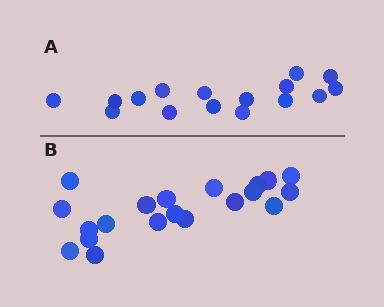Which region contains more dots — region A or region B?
Region B (the bottom region) has more dots.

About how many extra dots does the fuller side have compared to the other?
Region B has about 4 more dots than region A.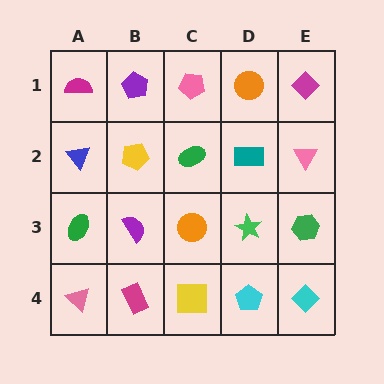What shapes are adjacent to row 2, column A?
A magenta semicircle (row 1, column A), a green ellipse (row 3, column A), a yellow pentagon (row 2, column B).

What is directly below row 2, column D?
A green star.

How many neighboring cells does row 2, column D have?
4.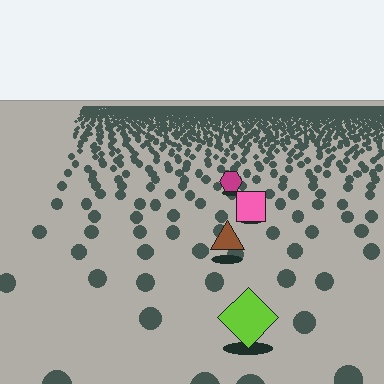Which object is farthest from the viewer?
The magenta hexagon is farthest from the viewer. It appears smaller and the ground texture around it is denser.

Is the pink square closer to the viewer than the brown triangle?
No. The brown triangle is closer — you can tell from the texture gradient: the ground texture is coarser near it.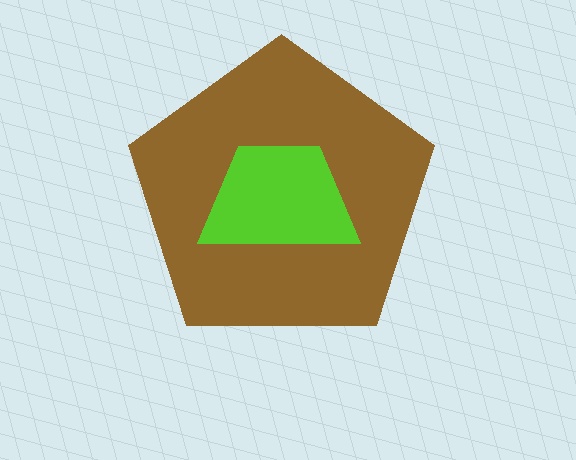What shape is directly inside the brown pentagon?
The lime trapezoid.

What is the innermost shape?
The lime trapezoid.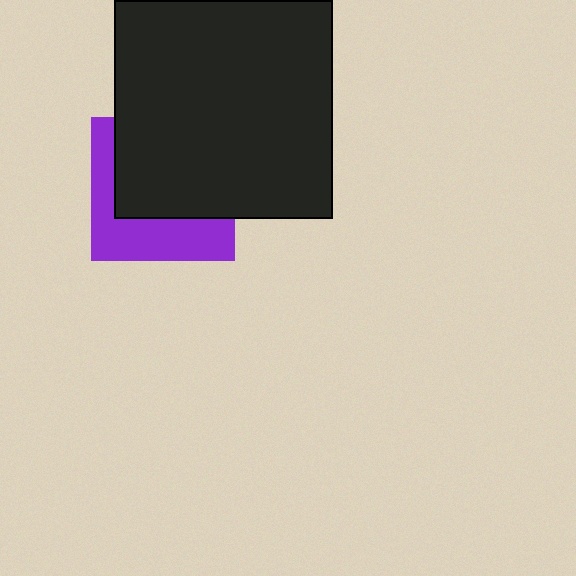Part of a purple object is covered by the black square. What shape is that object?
It is a square.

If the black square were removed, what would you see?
You would see the complete purple square.